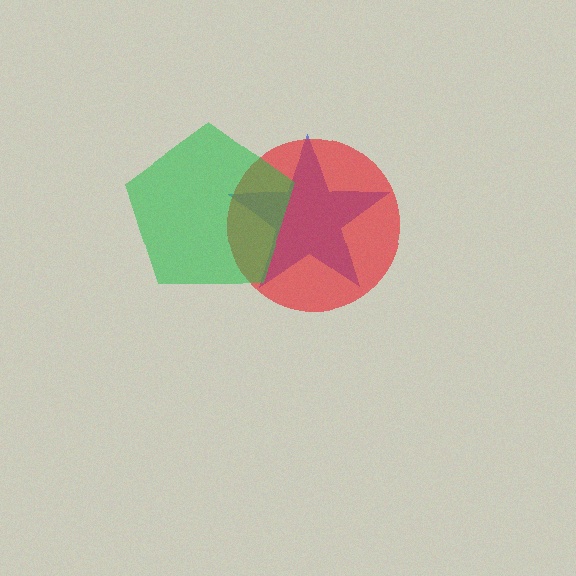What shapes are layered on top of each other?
The layered shapes are: a blue star, a red circle, a green pentagon.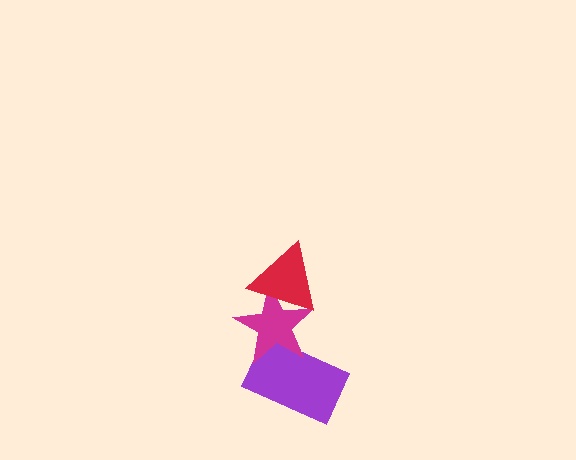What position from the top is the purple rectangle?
The purple rectangle is 3rd from the top.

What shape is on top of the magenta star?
The red triangle is on top of the magenta star.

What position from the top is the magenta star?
The magenta star is 2nd from the top.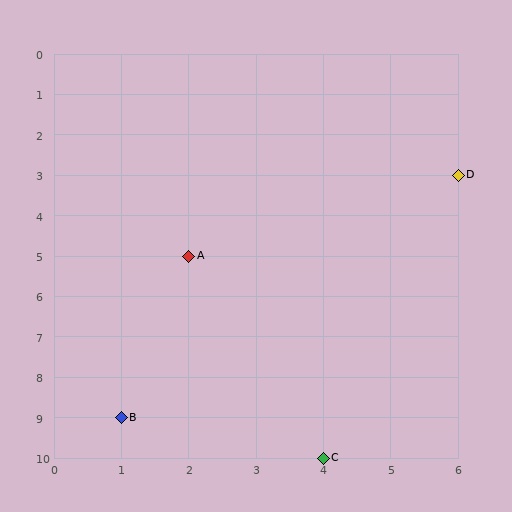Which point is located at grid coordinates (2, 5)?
Point A is at (2, 5).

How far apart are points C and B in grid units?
Points C and B are 3 columns and 1 row apart (about 3.2 grid units diagonally).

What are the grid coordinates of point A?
Point A is at grid coordinates (2, 5).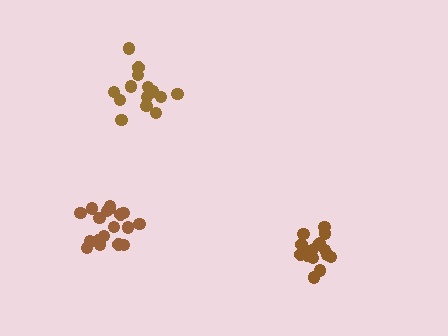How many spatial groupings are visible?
There are 3 spatial groupings.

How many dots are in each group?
Group 1: 16 dots, Group 2: 18 dots, Group 3: 15 dots (49 total).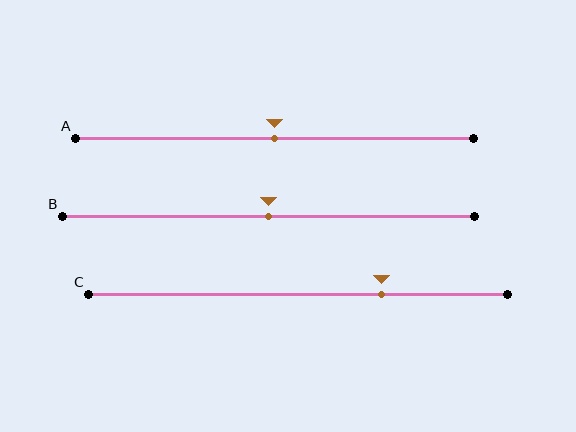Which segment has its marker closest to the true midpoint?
Segment A has its marker closest to the true midpoint.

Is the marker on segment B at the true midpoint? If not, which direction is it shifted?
Yes, the marker on segment B is at the true midpoint.